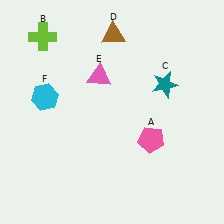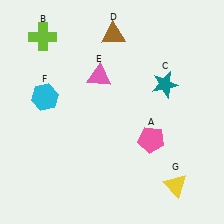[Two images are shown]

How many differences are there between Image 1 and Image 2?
There is 1 difference between the two images.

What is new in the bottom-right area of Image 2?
A yellow triangle (G) was added in the bottom-right area of Image 2.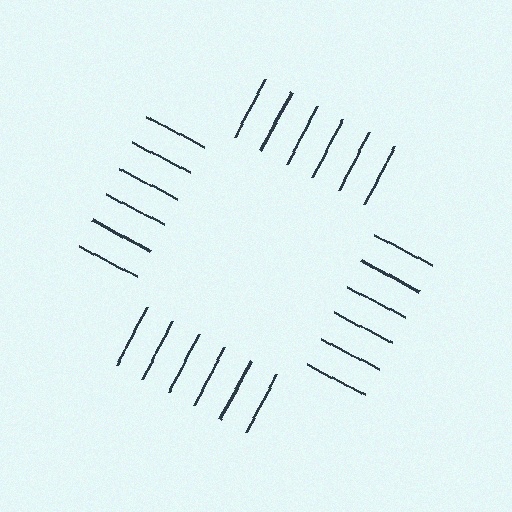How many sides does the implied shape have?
4 sides — the line-ends trace a square.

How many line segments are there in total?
24 — 6 along each of the 4 edges.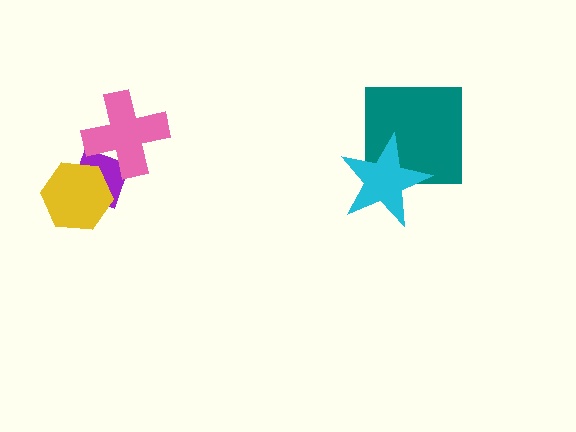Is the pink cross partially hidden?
No, no other shape covers it.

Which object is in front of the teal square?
The cyan star is in front of the teal square.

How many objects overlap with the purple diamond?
2 objects overlap with the purple diamond.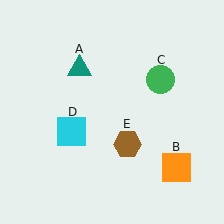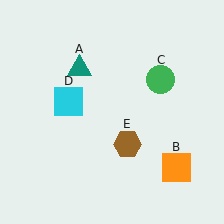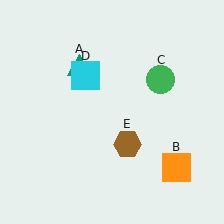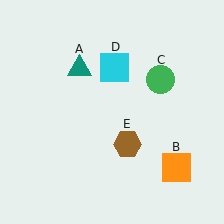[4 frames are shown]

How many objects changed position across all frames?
1 object changed position: cyan square (object D).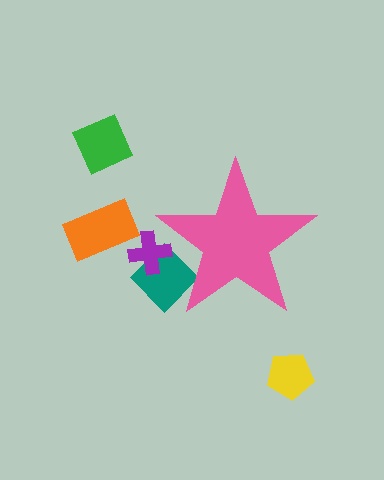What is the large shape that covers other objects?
A pink star.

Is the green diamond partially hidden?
No, the green diamond is fully visible.